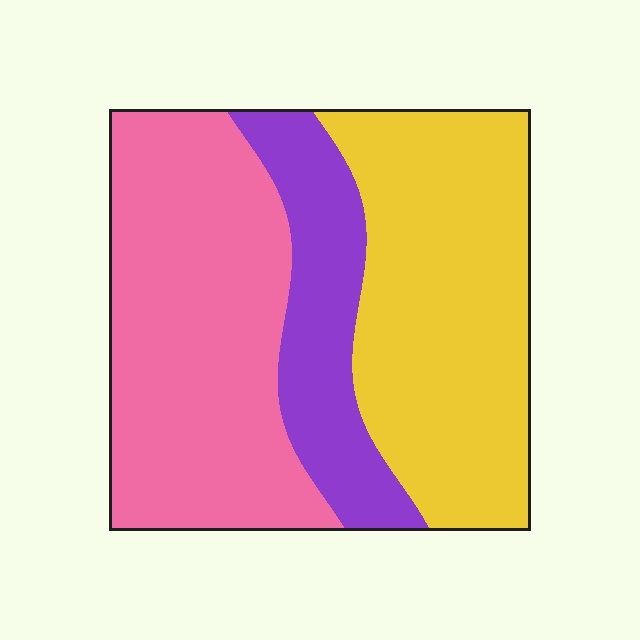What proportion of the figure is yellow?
Yellow covers roughly 40% of the figure.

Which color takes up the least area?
Purple, at roughly 20%.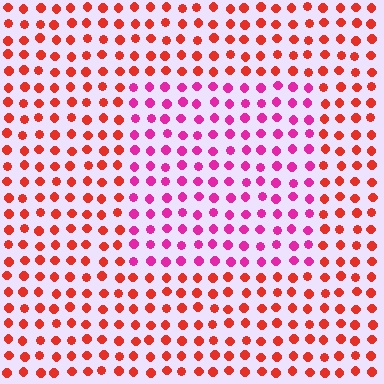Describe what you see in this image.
The image is filled with small red elements in a uniform arrangement. A rectangle-shaped region is visible where the elements are tinted to a slightly different hue, forming a subtle color boundary.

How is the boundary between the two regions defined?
The boundary is defined purely by a slight shift in hue (about 45 degrees). Spacing, size, and orientation are identical on both sides.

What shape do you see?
I see a rectangle.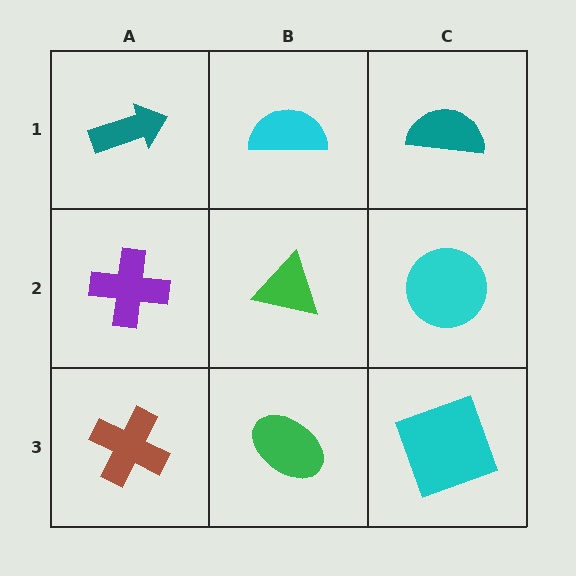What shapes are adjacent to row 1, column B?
A green triangle (row 2, column B), a teal arrow (row 1, column A), a teal semicircle (row 1, column C).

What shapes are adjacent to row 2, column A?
A teal arrow (row 1, column A), a brown cross (row 3, column A), a green triangle (row 2, column B).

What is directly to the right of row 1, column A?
A cyan semicircle.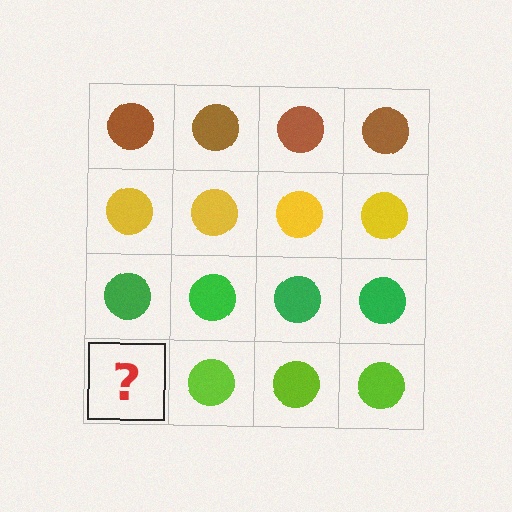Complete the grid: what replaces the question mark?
The question mark should be replaced with a lime circle.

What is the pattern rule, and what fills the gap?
The rule is that each row has a consistent color. The gap should be filled with a lime circle.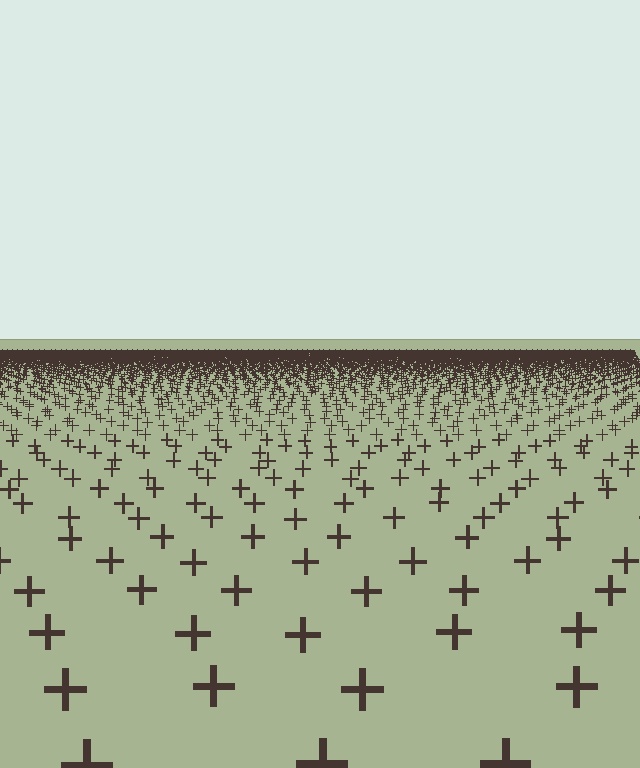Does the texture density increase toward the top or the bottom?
Density increases toward the top.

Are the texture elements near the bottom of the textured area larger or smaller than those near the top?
Larger. Near the bottom, elements are closer to the viewer and appear at a bigger on-screen size.